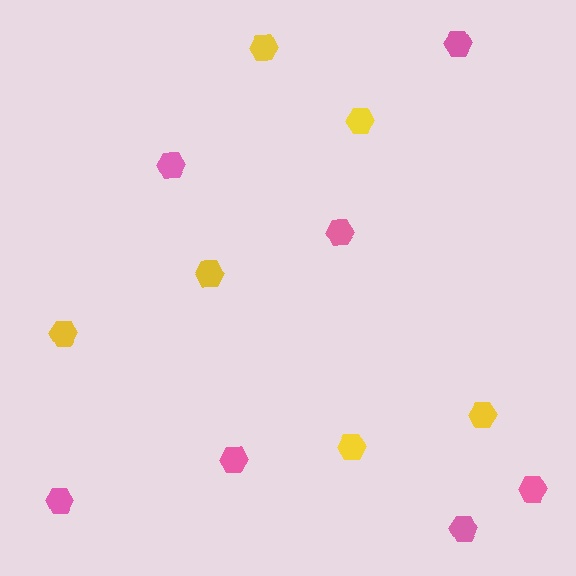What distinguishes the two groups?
There are 2 groups: one group of yellow hexagons (6) and one group of pink hexagons (7).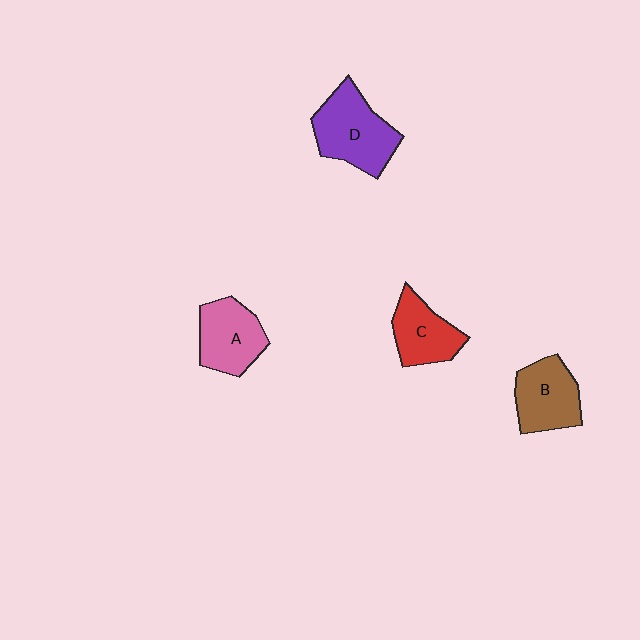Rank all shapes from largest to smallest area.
From largest to smallest: D (purple), B (brown), A (pink), C (red).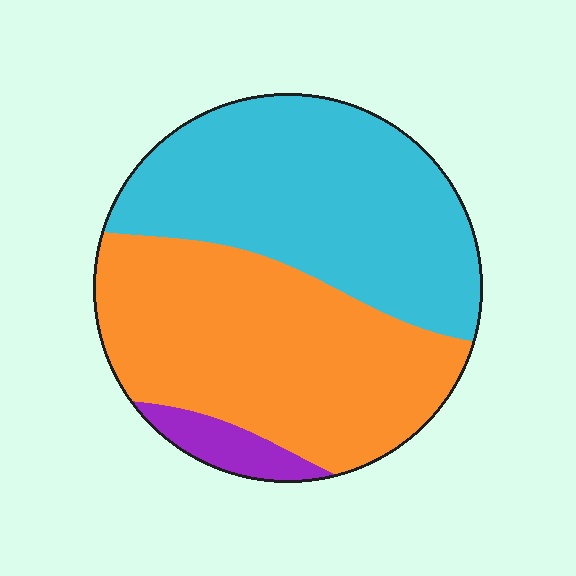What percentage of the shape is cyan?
Cyan covers about 45% of the shape.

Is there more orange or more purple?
Orange.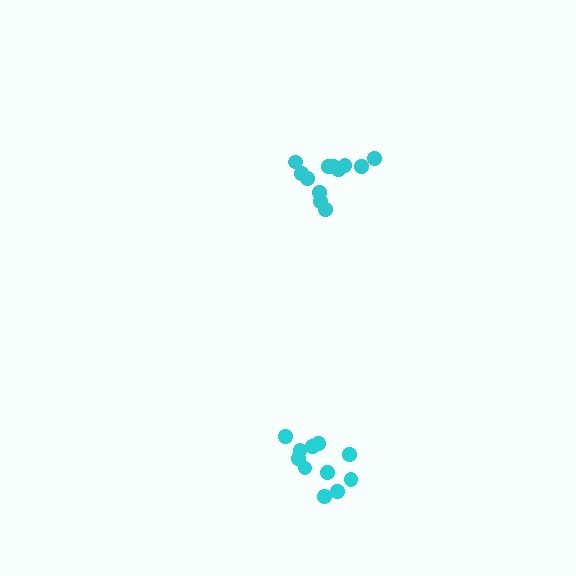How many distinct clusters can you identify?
There are 2 distinct clusters.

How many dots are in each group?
Group 1: 11 dots, Group 2: 12 dots (23 total).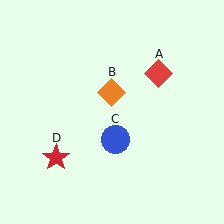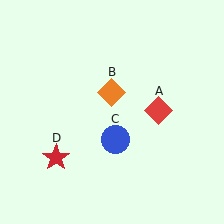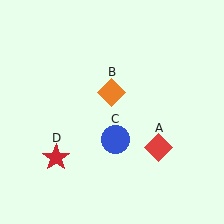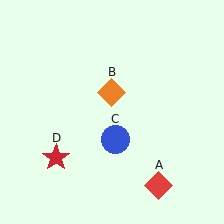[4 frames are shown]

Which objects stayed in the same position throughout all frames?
Orange diamond (object B) and blue circle (object C) and red star (object D) remained stationary.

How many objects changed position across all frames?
1 object changed position: red diamond (object A).